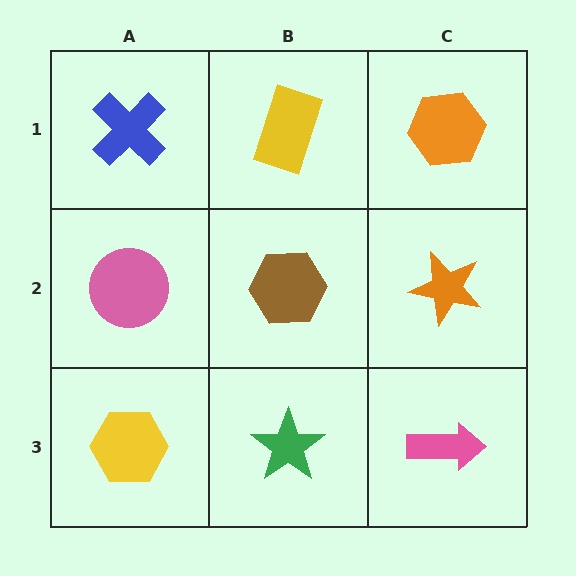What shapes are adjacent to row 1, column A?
A pink circle (row 2, column A), a yellow rectangle (row 1, column B).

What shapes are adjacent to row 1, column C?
An orange star (row 2, column C), a yellow rectangle (row 1, column B).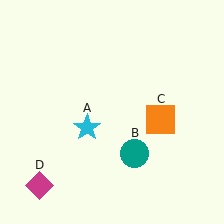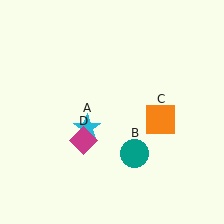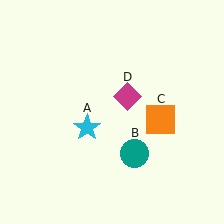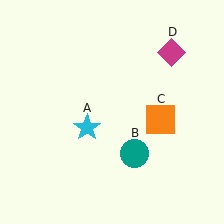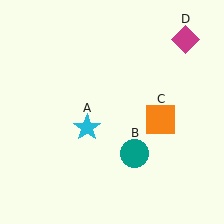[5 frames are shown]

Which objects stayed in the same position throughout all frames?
Cyan star (object A) and teal circle (object B) and orange square (object C) remained stationary.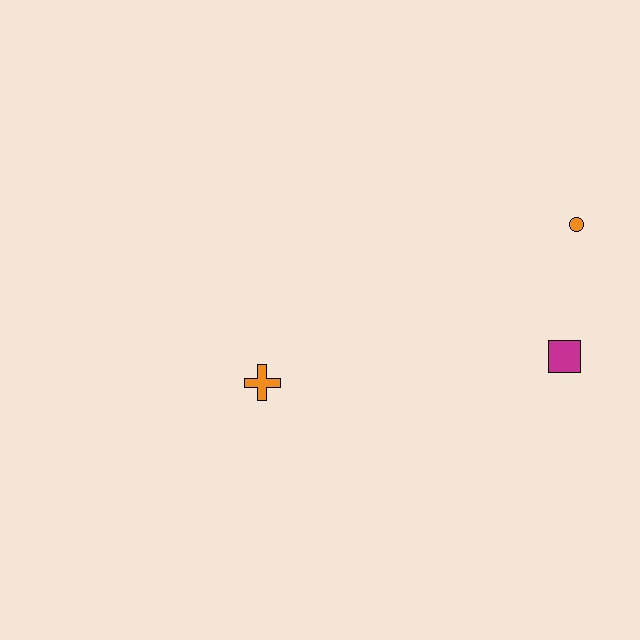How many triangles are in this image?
There are no triangles.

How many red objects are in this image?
There are no red objects.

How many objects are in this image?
There are 3 objects.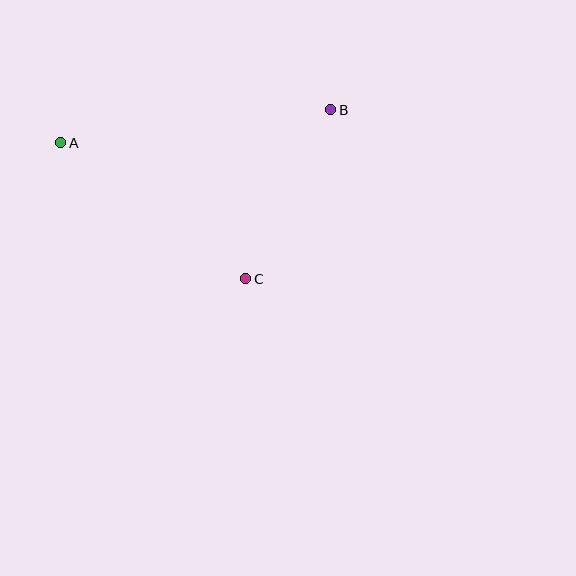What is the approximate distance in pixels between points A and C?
The distance between A and C is approximately 230 pixels.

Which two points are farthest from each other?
Points A and B are farthest from each other.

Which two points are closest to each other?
Points B and C are closest to each other.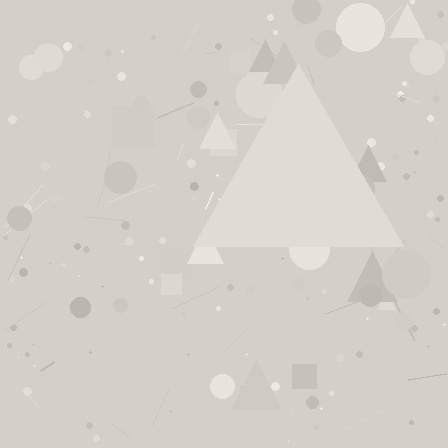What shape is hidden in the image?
A triangle is hidden in the image.